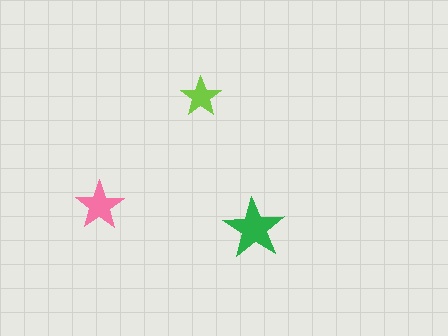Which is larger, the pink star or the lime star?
The pink one.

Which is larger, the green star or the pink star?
The green one.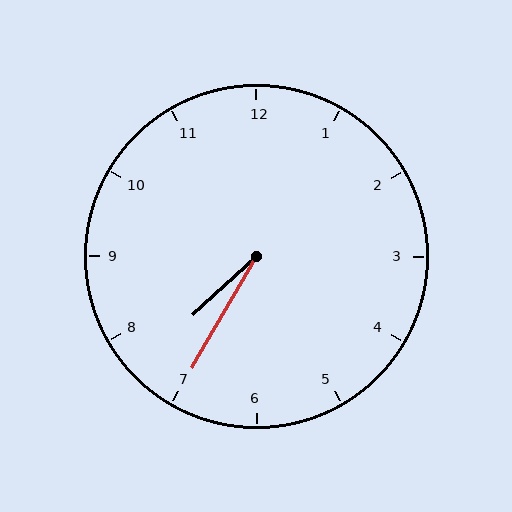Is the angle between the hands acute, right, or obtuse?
It is acute.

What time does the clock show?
7:35.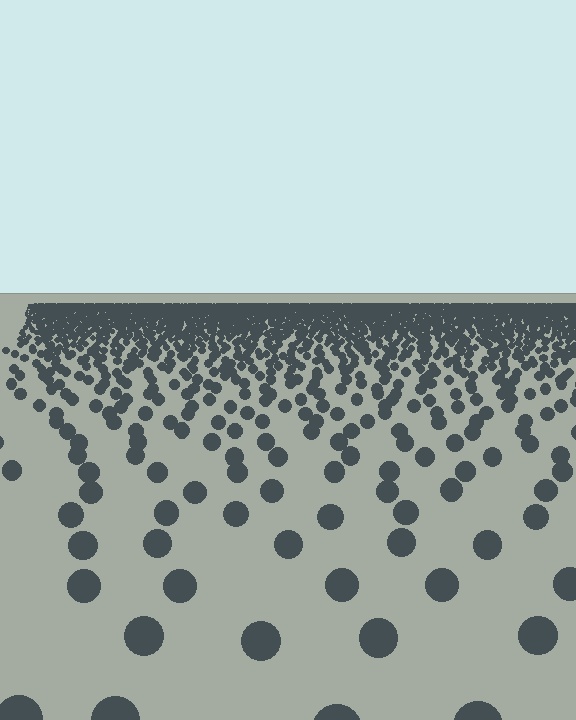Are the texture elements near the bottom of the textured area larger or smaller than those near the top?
Larger. Near the bottom, elements are closer to the viewer and appear at a bigger on-screen size.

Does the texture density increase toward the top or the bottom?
Density increases toward the top.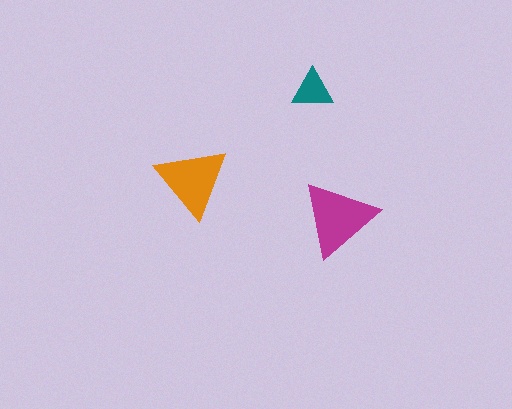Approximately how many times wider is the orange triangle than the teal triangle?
About 1.5 times wider.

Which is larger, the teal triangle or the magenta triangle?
The magenta one.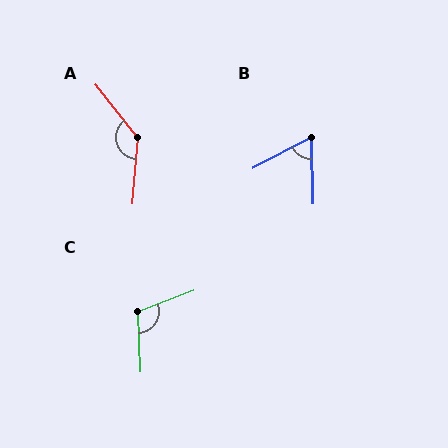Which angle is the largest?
A, at approximately 137 degrees.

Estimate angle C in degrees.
Approximately 108 degrees.